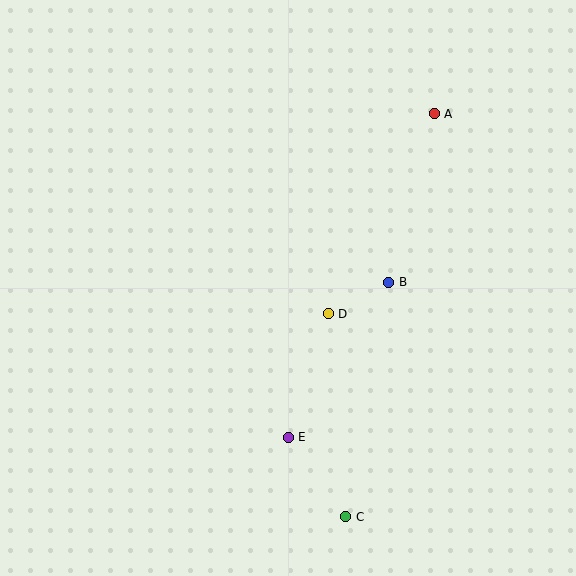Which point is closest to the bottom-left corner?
Point E is closest to the bottom-left corner.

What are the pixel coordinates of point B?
Point B is at (389, 282).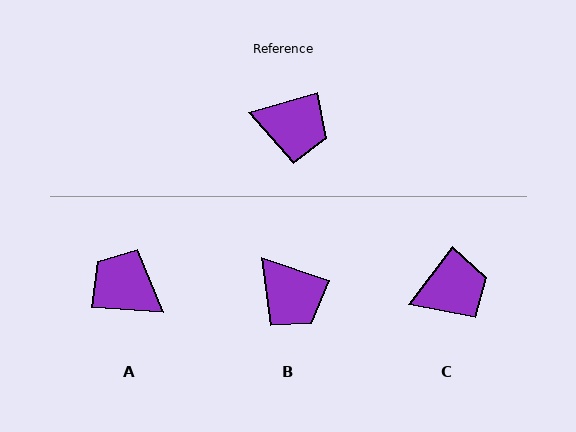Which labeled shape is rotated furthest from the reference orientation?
A, about 160 degrees away.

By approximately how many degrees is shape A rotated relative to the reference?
Approximately 160 degrees counter-clockwise.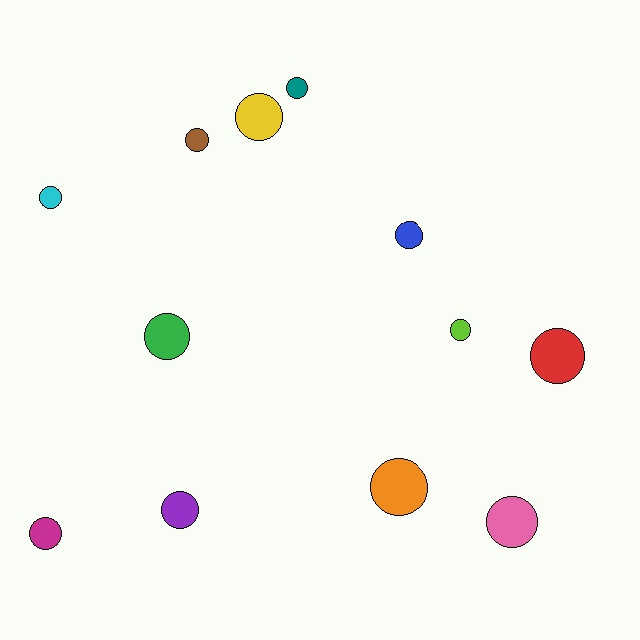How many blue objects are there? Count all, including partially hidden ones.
There is 1 blue object.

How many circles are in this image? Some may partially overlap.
There are 12 circles.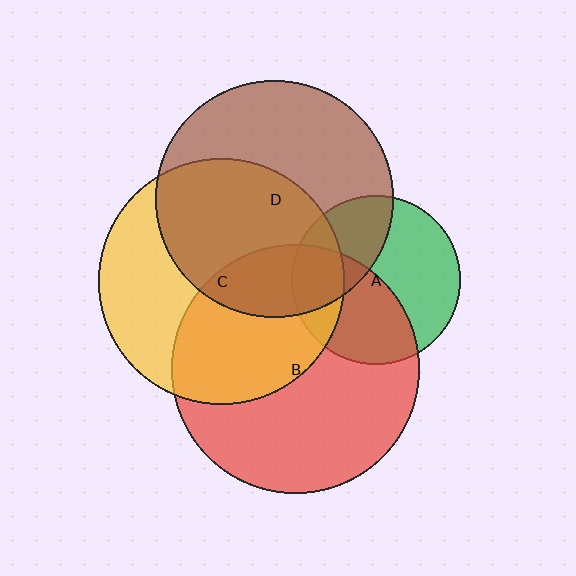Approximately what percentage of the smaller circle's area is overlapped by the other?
Approximately 20%.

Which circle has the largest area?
Circle B (red).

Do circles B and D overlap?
Yes.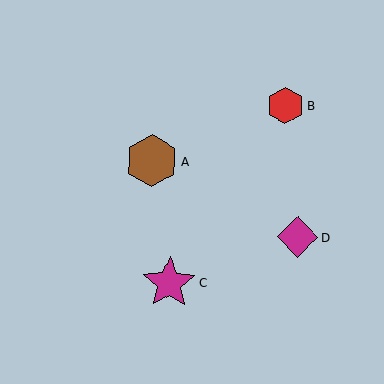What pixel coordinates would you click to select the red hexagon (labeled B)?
Click at (285, 105) to select the red hexagon B.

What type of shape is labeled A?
Shape A is a brown hexagon.